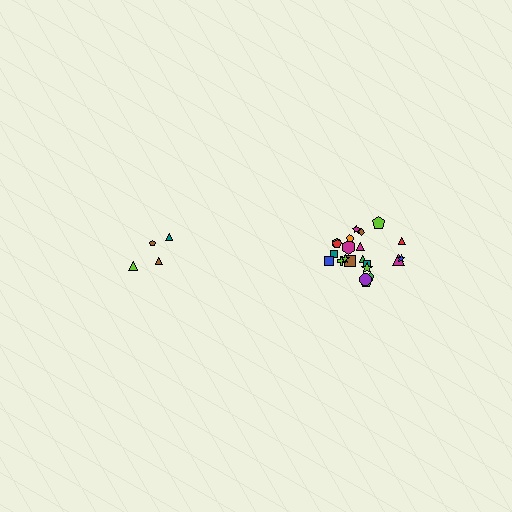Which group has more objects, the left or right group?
The right group.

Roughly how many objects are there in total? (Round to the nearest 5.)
Roughly 25 objects in total.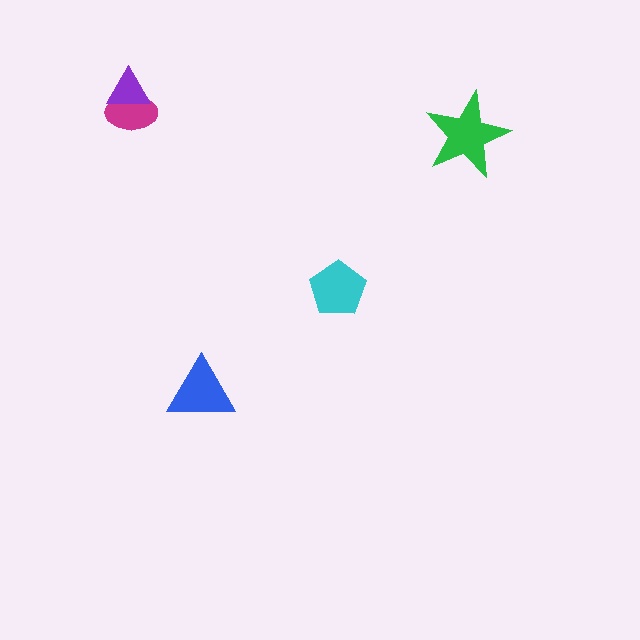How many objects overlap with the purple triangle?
1 object overlaps with the purple triangle.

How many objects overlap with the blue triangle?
0 objects overlap with the blue triangle.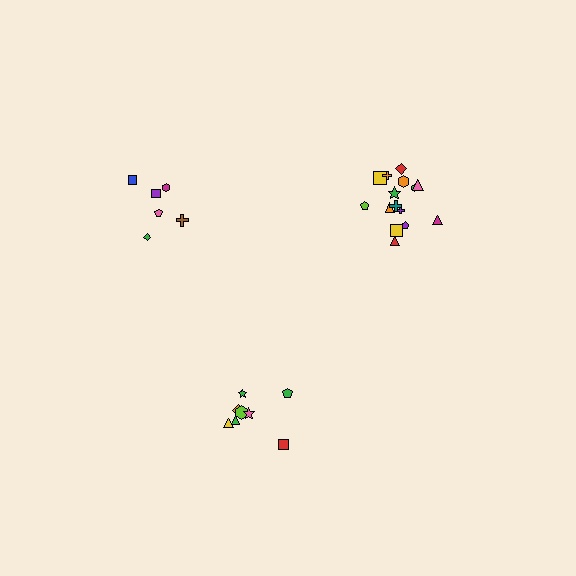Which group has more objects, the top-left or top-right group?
The top-right group.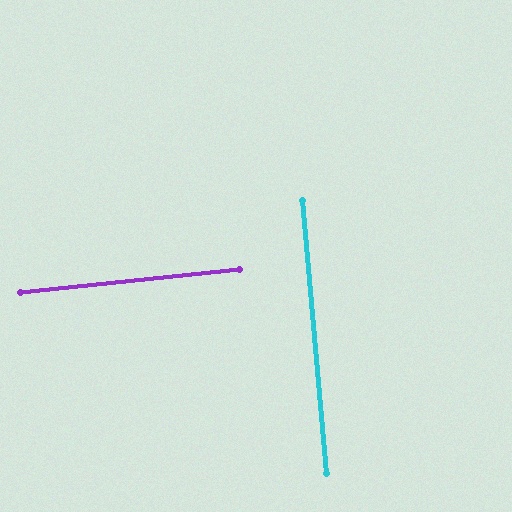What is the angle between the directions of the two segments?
Approximately 89 degrees.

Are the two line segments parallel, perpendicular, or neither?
Perpendicular — they meet at approximately 89°.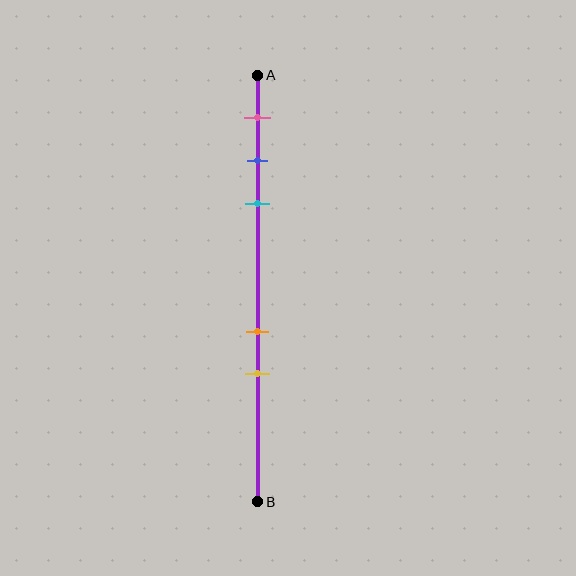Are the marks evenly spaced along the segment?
No, the marks are not evenly spaced.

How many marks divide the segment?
There are 5 marks dividing the segment.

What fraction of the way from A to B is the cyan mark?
The cyan mark is approximately 30% (0.3) of the way from A to B.